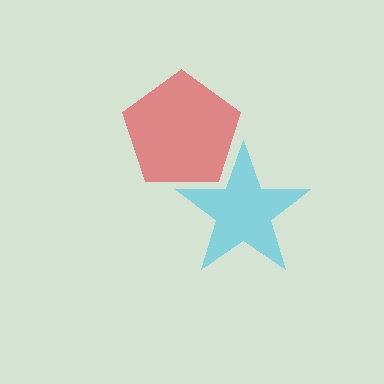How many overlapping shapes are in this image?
There are 2 overlapping shapes in the image.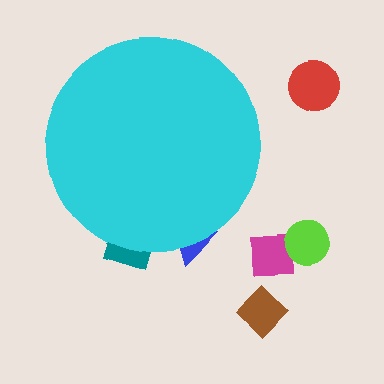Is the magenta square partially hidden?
No, the magenta square is fully visible.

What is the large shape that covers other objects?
A cyan circle.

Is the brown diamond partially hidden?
No, the brown diamond is fully visible.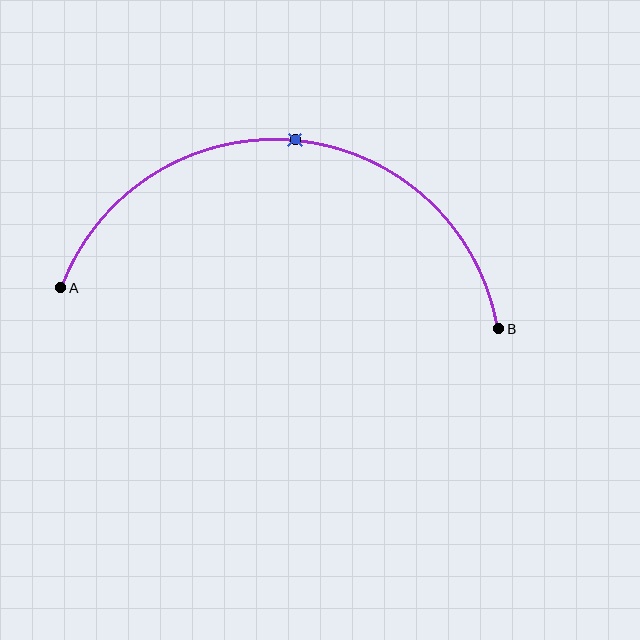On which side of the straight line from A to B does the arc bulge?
The arc bulges above the straight line connecting A and B.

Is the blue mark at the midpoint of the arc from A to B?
Yes. The blue mark lies on the arc at equal arc-length from both A and B — it is the arc midpoint.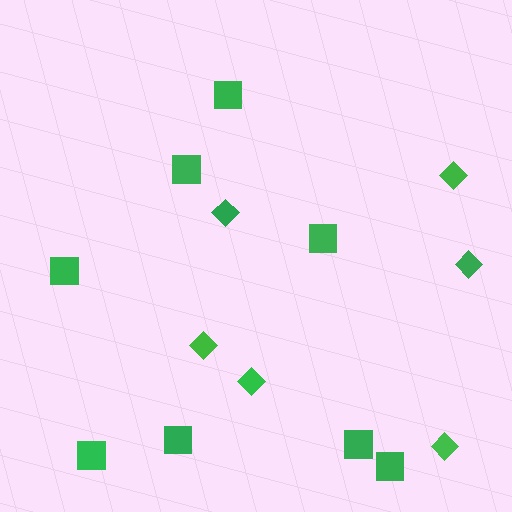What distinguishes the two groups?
There are 2 groups: one group of diamonds (6) and one group of squares (8).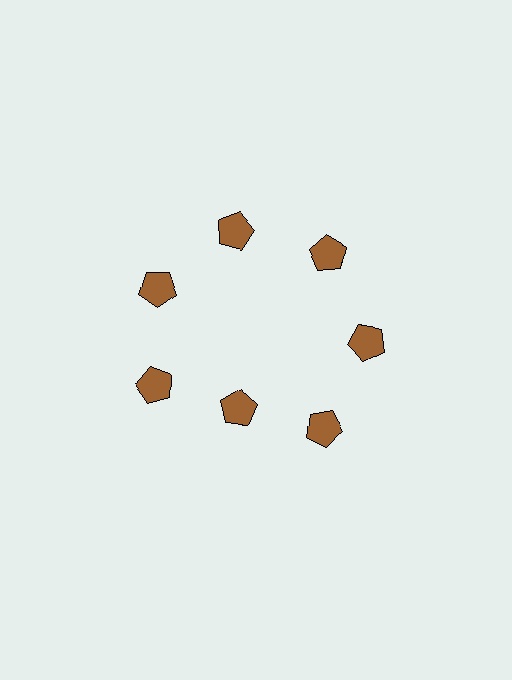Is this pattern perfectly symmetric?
No. The 7 brown pentagons are arranged in a ring, but one element near the 6 o'clock position is pulled inward toward the center, breaking the 7-fold rotational symmetry.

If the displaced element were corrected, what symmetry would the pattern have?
It would have 7-fold rotational symmetry — the pattern would map onto itself every 51 degrees.